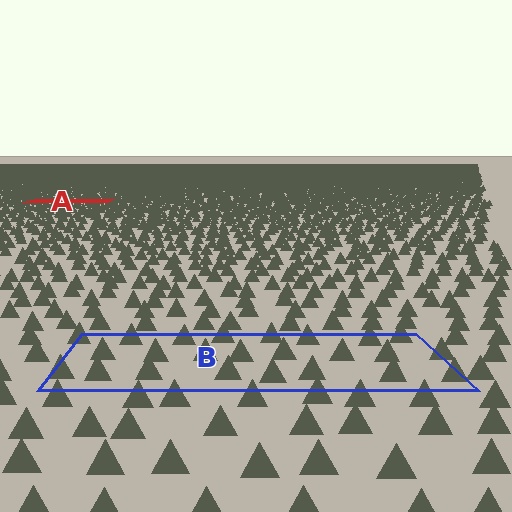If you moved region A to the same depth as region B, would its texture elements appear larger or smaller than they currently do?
They would appear larger. At a closer depth, the same texture elements are projected at a bigger on-screen size.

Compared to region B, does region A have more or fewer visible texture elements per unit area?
Region A has more texture elements per unit area — they are packed more densely because it is farther away.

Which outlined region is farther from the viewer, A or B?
Region A is farther from the viewer — the texture elements inside it appear smaller and more densely packed.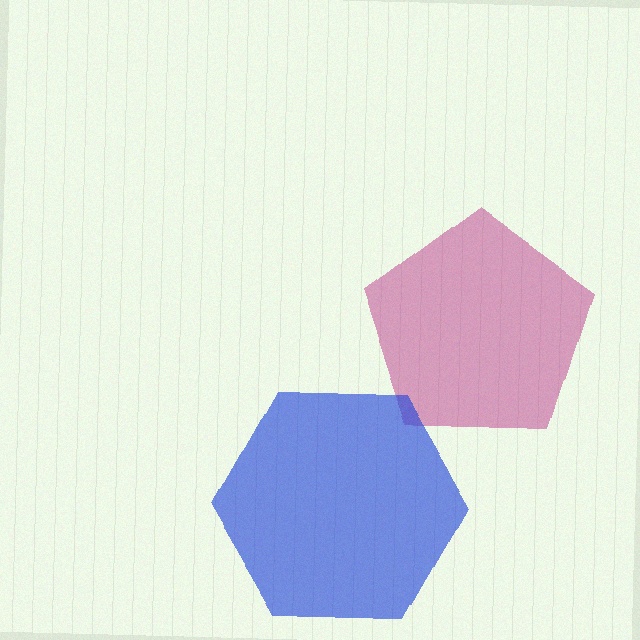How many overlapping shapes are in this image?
There are 2 overlapping shapes in the image.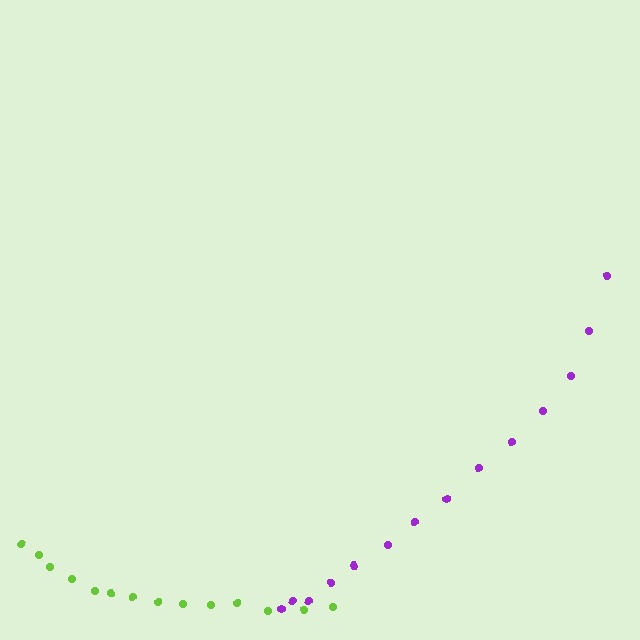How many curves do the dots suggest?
There are 2 distinct paths.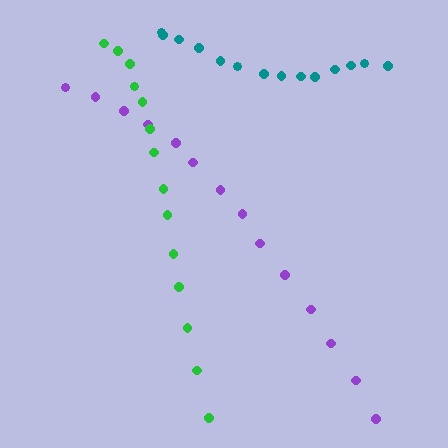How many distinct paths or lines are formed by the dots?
There are 3 distinct paths.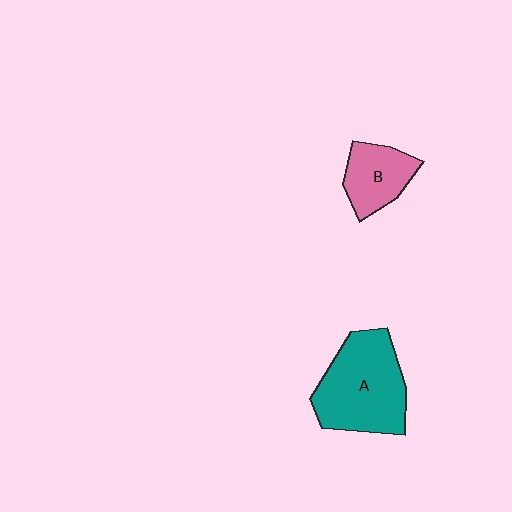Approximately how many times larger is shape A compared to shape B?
Approximately 1.9 times.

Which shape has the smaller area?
Shape B (pink).